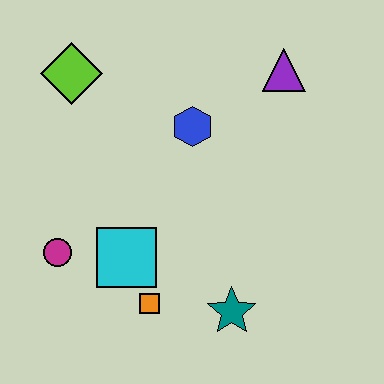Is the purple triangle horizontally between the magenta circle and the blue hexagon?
No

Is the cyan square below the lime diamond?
Yes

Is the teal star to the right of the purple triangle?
No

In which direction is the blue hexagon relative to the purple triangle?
The blue hexagon is to the left of the purple triangle.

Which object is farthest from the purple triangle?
The magenta circle is farthest from the purple triangle.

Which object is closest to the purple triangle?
The blue hexagon is closest to the purple triangle.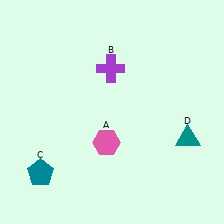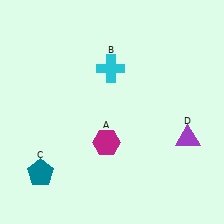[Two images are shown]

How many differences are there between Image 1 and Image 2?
There are 3 differences between the two images.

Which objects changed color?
A changed from pink to magenta. B changed from purple to cyan. D changed from teal to purple.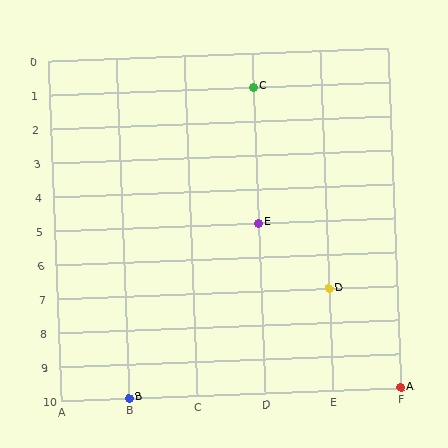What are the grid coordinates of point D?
Point D is at grid coordinates (E, 7).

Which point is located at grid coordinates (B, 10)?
Point B is at (B, 10).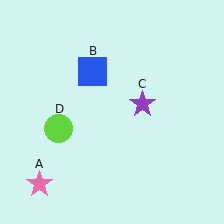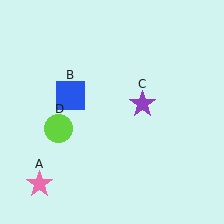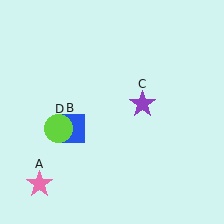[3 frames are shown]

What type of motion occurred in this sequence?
The blue square (object B) rotated counterclockwise around the center of the scene.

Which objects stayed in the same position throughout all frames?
Pink star (object A) and purple star (object C) and lime circle (object D) remained stationary.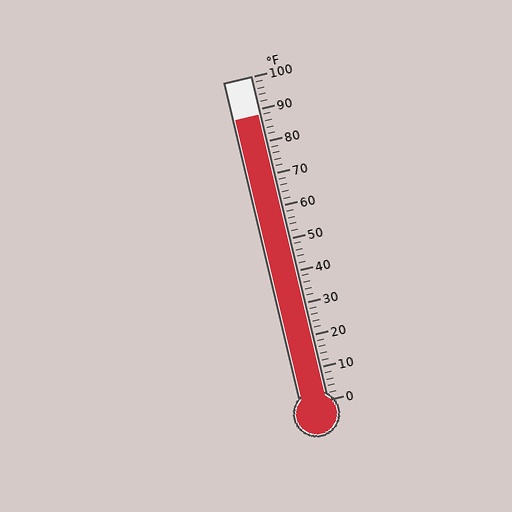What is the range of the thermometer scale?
The thermometer scale ranges from 0°F to 100°F.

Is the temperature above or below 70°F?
The temperature is above 70°F.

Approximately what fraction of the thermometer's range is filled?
The thermometer is filled to approximately 90% of its range.